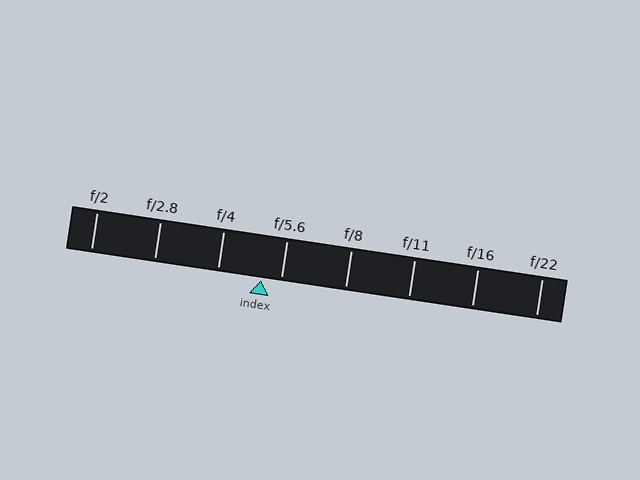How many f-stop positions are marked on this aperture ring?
There are 8 f-stop positions marked.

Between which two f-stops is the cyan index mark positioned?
The index mark is between f/4 and f/5.6.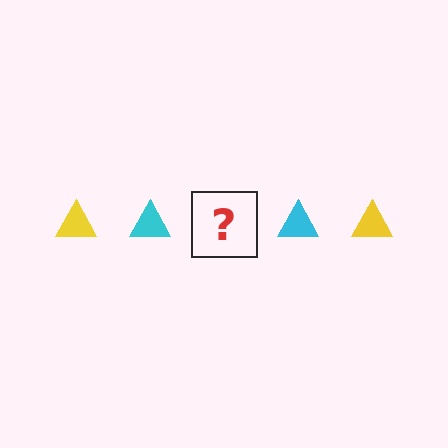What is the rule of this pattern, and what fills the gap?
The rule is that the pattern cycles through yellow, cyan triangles. The gap should be filled with a yellow triangle.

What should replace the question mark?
The question mark should be replaced with a yellow triangle.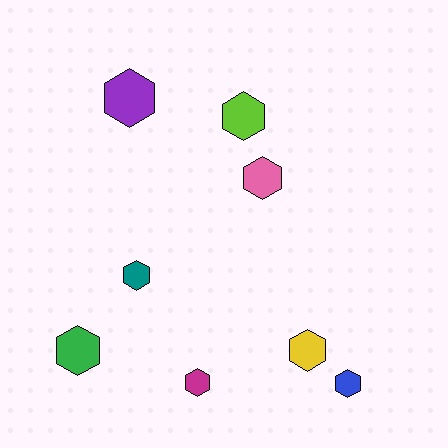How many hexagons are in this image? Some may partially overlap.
There are 8 hexagons.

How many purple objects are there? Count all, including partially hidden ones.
There is 1 purple object.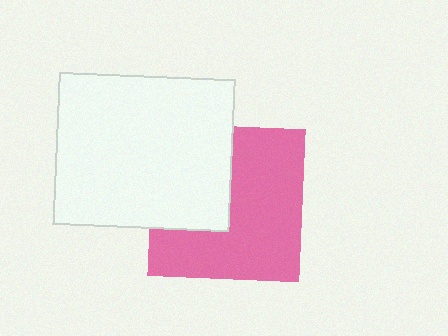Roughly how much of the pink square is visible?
About half of it is visible (roughly 64%).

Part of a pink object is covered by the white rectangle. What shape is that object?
It is a square.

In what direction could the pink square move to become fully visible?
The pink square could move right. That would shift it out from behind the white rectangle entirely.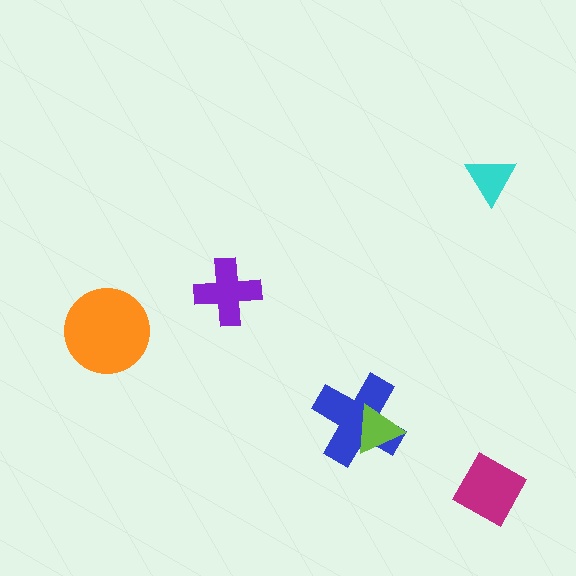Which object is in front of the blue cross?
The lime triangle is in front of the blue cross.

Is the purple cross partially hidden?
No, no other shape covers it.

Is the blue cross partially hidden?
Yes, it is partially covered by another shape.